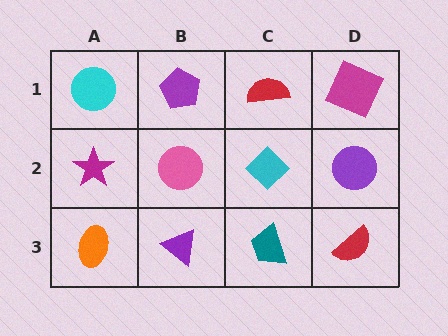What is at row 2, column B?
A pink circle.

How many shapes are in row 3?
4 shapes.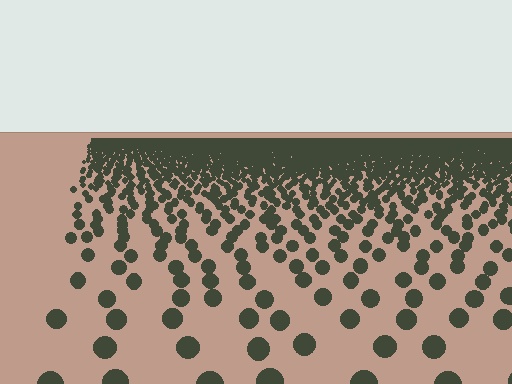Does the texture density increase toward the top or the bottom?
Density increases toward the top.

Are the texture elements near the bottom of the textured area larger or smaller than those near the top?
Larger. Near the bottom, elements are closer to the viewer and appear at a bigger on-screen size.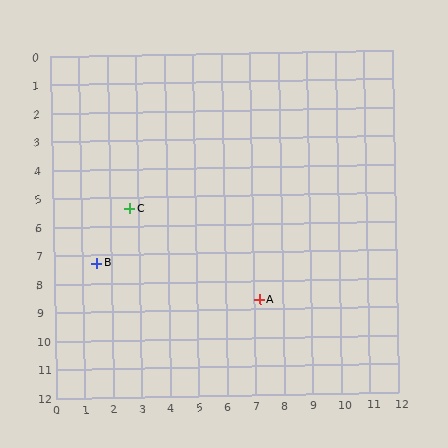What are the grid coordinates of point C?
Point C is at approximately (2.7, 5.4).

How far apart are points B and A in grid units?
Points B and A are about 5.9 grid units apart.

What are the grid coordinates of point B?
Point B is at approximately (1.5, 7.3).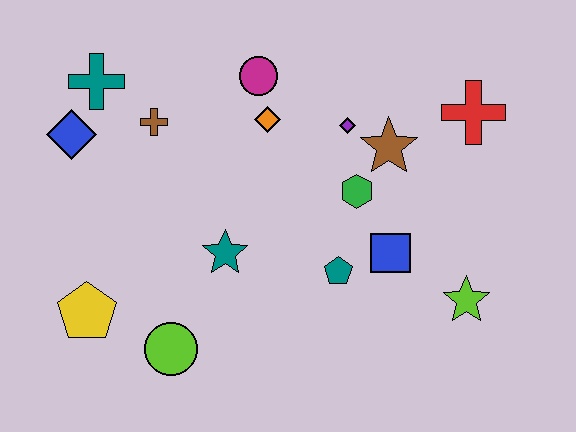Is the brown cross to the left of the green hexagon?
Yes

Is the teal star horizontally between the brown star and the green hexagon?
No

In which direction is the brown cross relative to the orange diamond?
The brown cross is to the left of the orange diamond.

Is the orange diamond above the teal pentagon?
Yes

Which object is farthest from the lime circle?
The red cross is farthest from the lime circle.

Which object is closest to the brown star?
The purple diamond is closest to the brown star.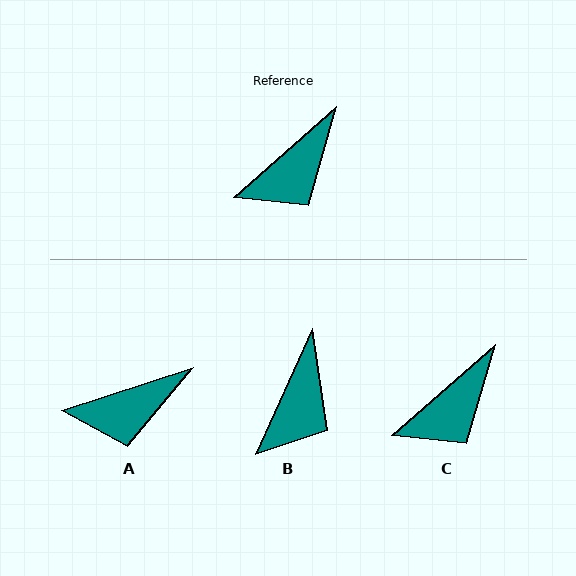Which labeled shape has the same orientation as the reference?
C.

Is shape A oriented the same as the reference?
No, it is off by about 24 degrees.